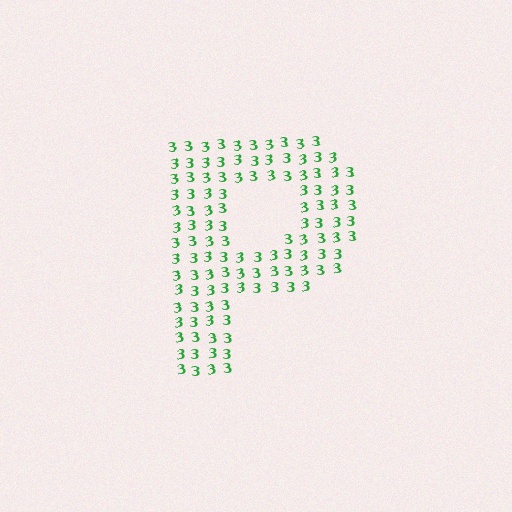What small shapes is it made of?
It is made of small digit 3's.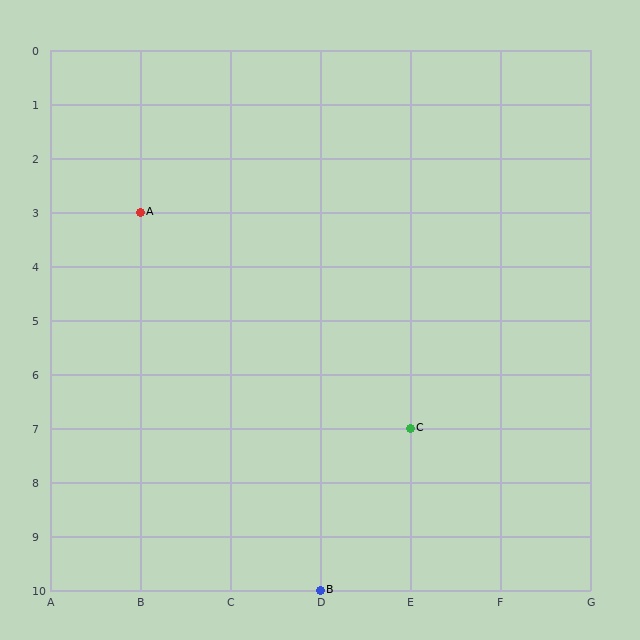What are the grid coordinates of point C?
Point C is at grid coordinates (E, 7).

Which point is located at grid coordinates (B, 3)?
Point A is at (B, 3).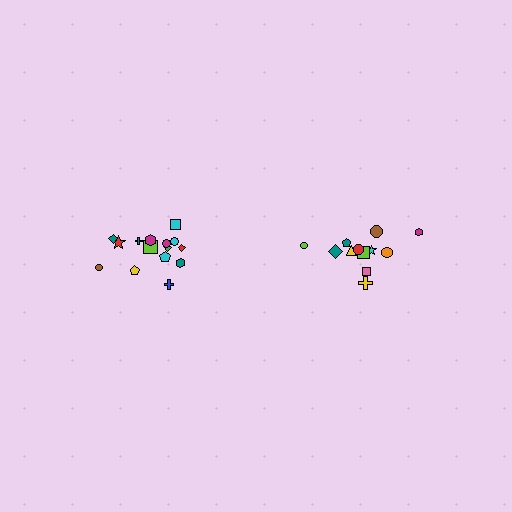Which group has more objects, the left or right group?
The left group.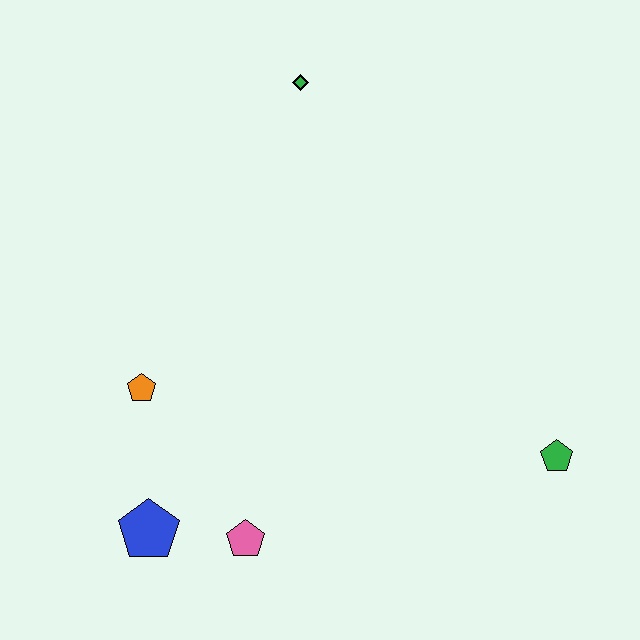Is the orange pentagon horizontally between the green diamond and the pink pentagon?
No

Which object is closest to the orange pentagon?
The blue pentagon is closest to the orange pentagon.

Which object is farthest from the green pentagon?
The green diamond is farthest from the green pentagon.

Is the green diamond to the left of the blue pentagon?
No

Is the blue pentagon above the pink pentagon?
Yes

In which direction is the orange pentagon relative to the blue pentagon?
The orange pentagon is above the blue pentagon.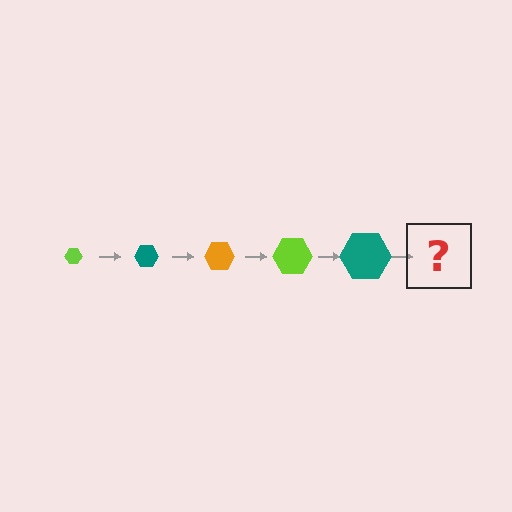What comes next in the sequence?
The next element should be an orange hexagon, larger than the previous one.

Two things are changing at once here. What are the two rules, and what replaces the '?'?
The two rules are that the hexagon grows larger each step and the color cycles through lime, teal, and orange. The '?' should be an orange hexagon, larger than the previous one.